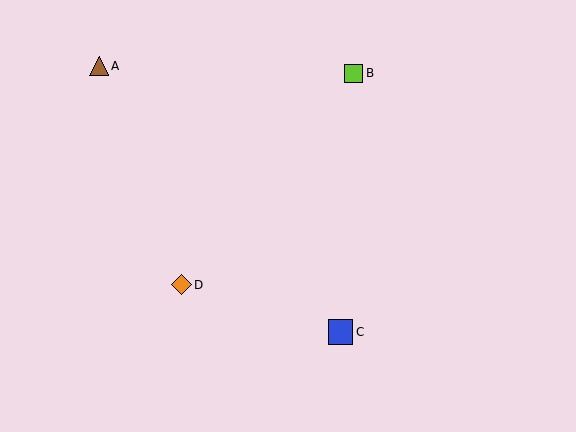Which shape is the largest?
The blue square (labeled C) is the largest.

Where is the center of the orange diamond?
The center of the orange diamond is at (181, 285).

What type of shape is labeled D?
Shape D is an orange diamond.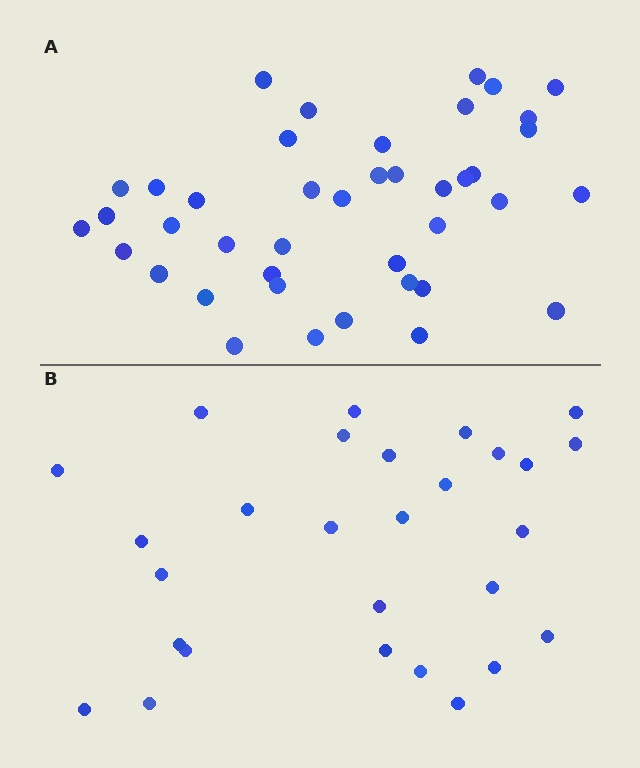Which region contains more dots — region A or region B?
Region A (the top region) has more dots.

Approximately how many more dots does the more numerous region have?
Region A has approximately 15 more dots than region B.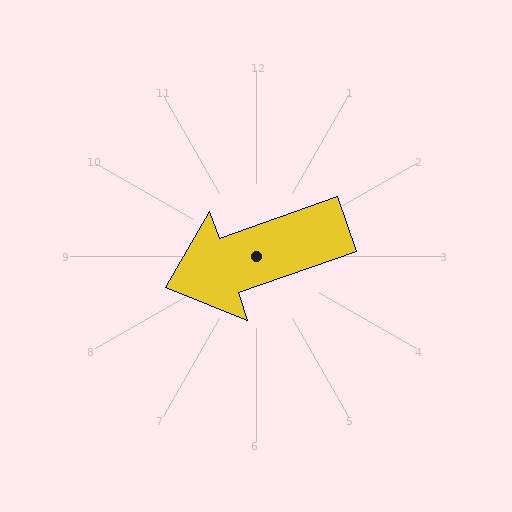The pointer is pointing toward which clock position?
Roughly 8 o'clock.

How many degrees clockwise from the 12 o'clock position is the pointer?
Approximately 251 degrees.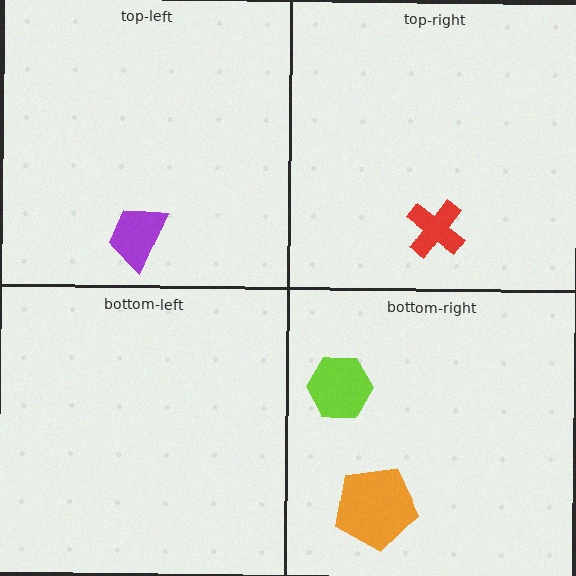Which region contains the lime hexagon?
The bottom-right region.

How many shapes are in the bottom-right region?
2.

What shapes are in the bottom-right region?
The orange pentagon, the lime hexagon.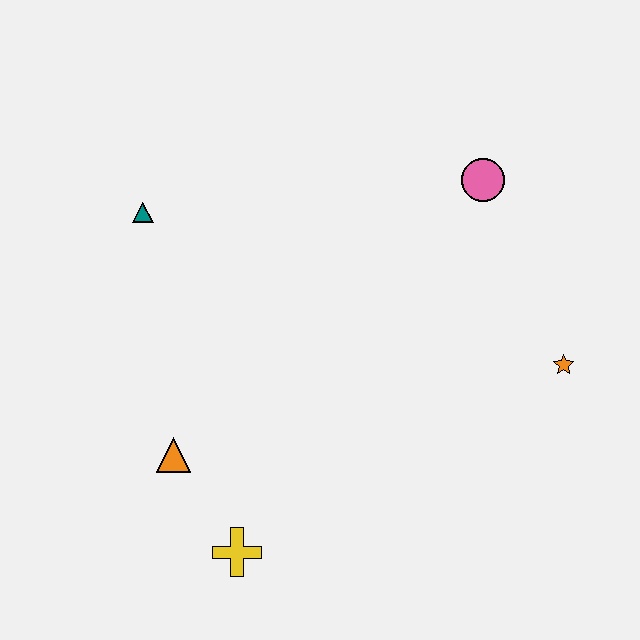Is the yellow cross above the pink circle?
No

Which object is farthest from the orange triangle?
The pink circle is farthest from the orange triangle.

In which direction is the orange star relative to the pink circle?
The orange star is below the pink circle.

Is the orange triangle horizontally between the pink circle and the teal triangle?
Yes